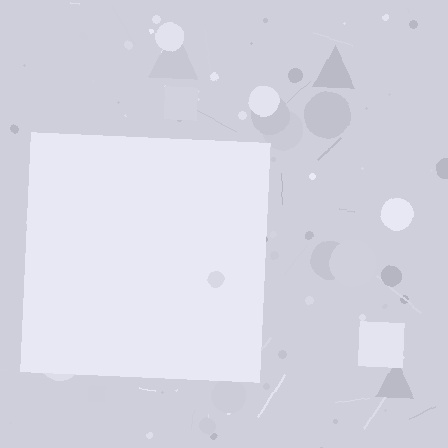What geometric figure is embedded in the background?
A square is embedded in the background.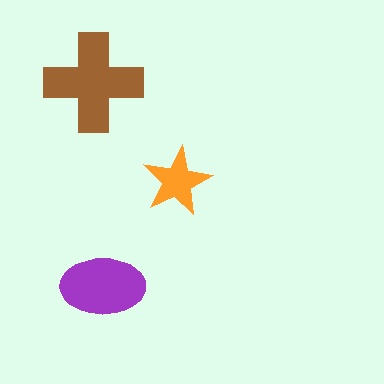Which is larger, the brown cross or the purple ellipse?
The brown cross.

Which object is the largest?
The brown cross.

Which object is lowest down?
The purple ellipse is bottommost.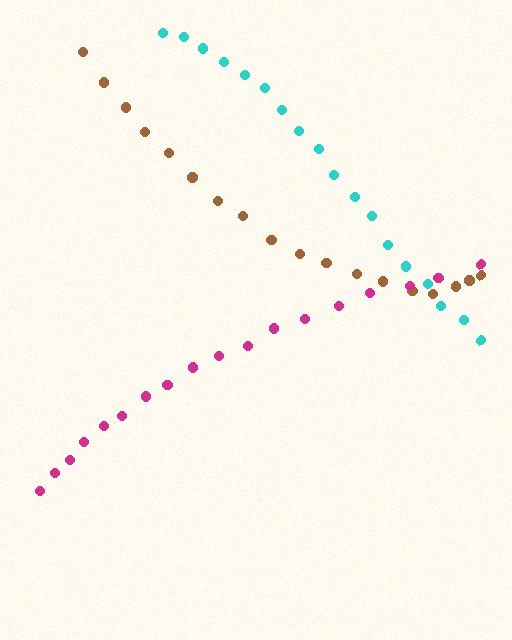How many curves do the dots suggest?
There are 3 distinct paths.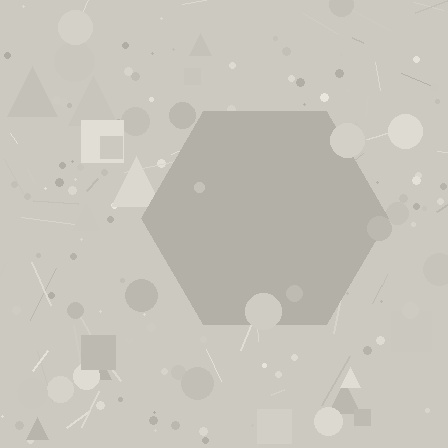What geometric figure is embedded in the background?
A hexagon is embedded in the background.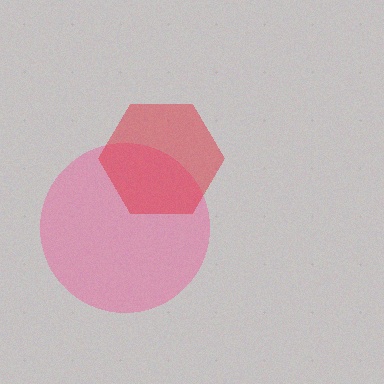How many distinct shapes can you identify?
There are 2 distinct shapes: a pink circle, a red hexagon.